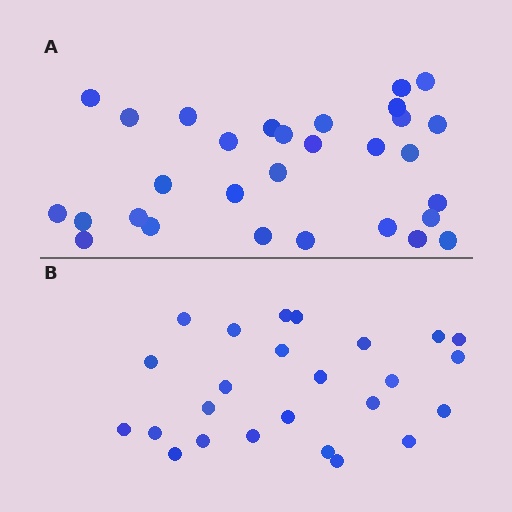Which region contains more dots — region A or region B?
Region A (the top region) has more dots.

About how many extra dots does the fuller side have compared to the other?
Region A has about 5 more dots than region B.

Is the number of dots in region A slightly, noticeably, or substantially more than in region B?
Region A has only slightly more — the two regions are fairly close. The ratio is roughly 1.2 to 1.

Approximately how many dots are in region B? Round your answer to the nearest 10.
About 20 dots. (The exact count is 25, which rounds to 20.)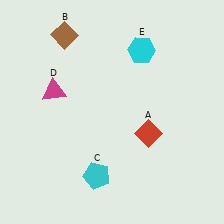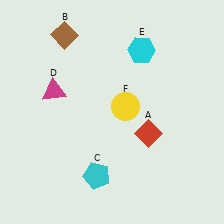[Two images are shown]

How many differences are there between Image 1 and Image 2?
There is 1 difference between the two images.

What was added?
A yellow circle (F) was added in Image 2.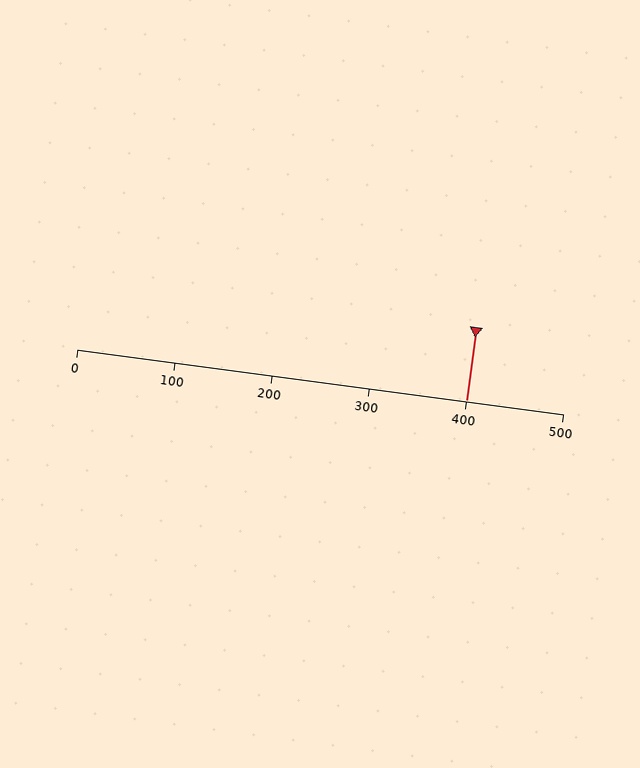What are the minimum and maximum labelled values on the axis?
The axis runs from 0 to 500.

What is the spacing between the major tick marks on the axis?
The major ticks are spaced 100 apart.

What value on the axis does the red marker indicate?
The marker indicates approximately 400.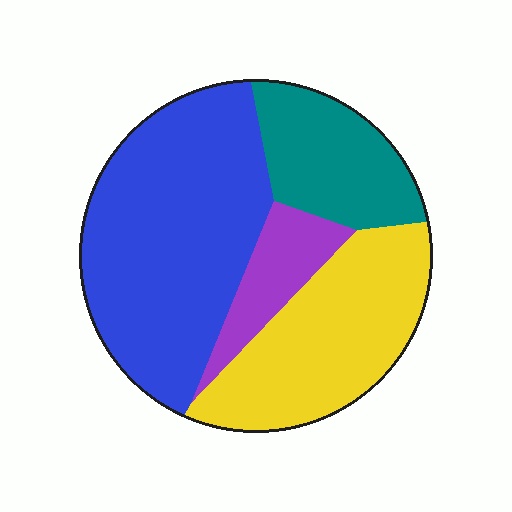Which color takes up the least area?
Purple, at roughly 10%.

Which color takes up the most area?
Blue, at roughly 45%.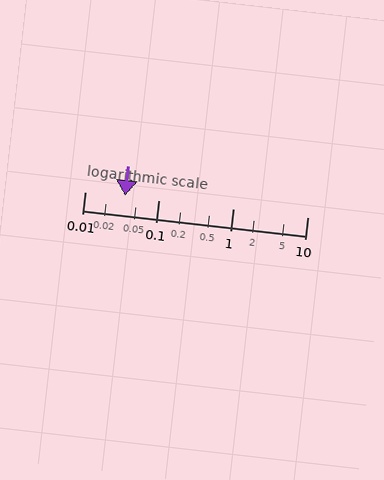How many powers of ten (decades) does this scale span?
The scale spans 3 decades, from 0.01 to 10.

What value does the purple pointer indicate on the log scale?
The pointer indicates approximately 0.035.